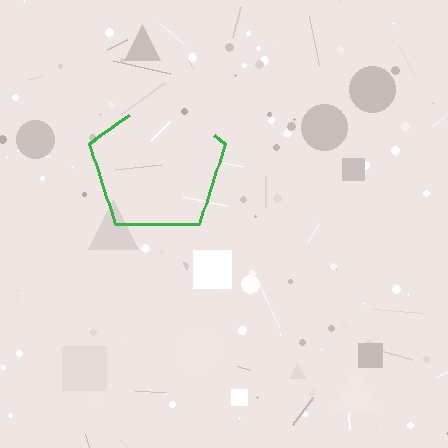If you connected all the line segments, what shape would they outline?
They would outline a pentagon.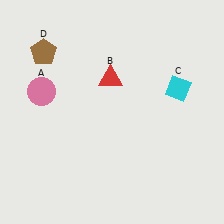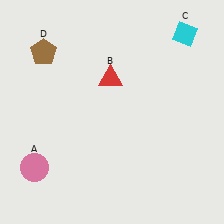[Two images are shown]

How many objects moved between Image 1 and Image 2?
2 objects moved between the two images.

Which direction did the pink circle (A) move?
The pink circle (A) moved down.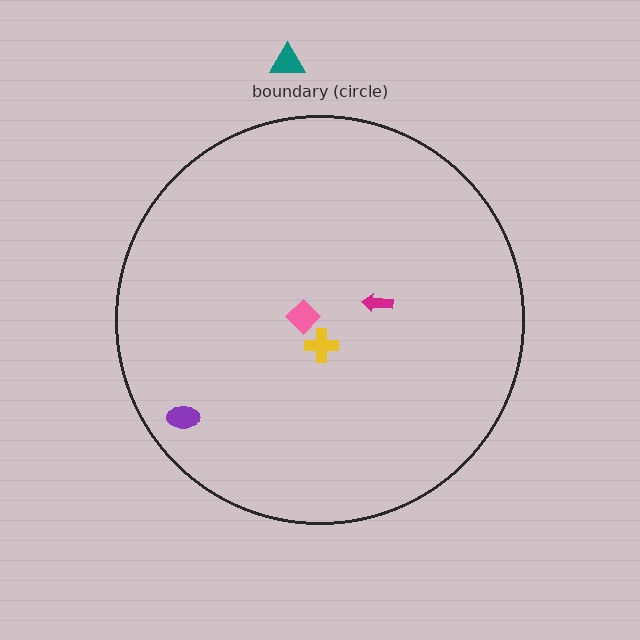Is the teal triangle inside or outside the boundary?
Outside.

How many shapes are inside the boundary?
4 inside, 1 outside.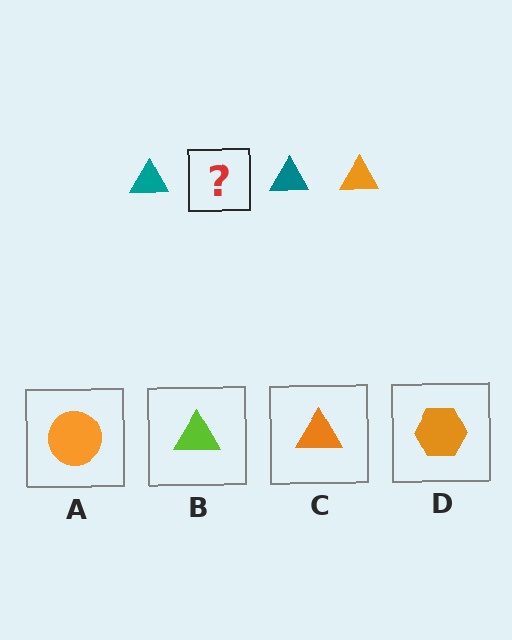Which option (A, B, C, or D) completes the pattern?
C.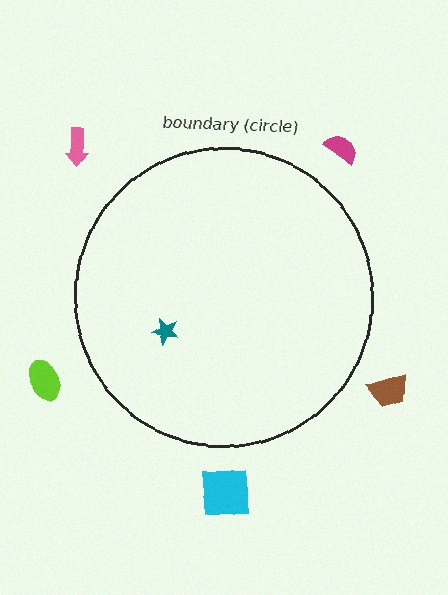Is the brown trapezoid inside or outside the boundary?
Outside.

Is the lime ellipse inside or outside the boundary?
Outside.